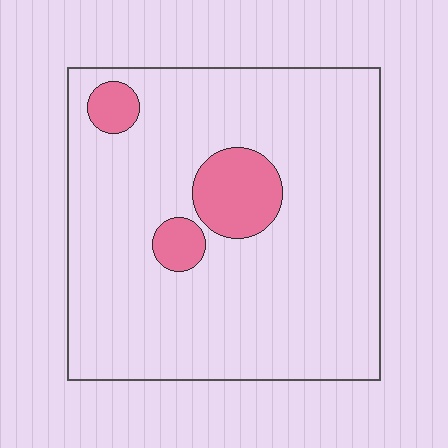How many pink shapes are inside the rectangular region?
3.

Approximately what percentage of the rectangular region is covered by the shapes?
Approximately 10%.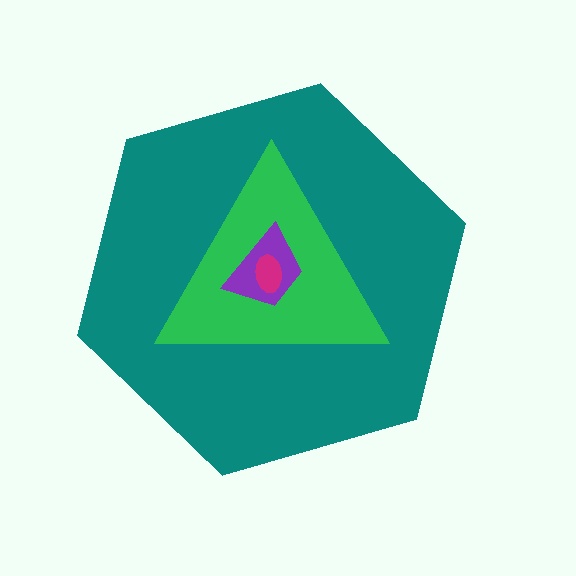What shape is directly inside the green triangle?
The purple trapezoid.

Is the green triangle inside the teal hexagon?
Yes.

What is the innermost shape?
The magenta ellipse.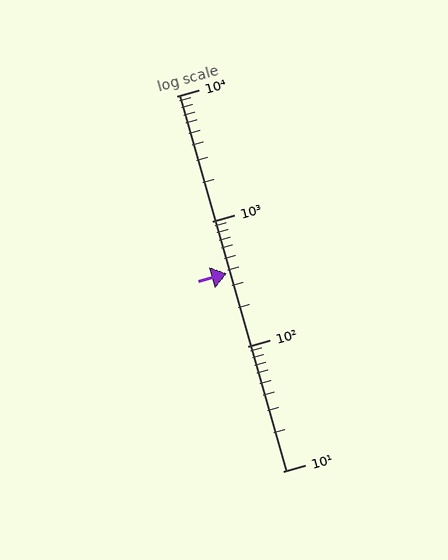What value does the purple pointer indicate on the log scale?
The pointer indicates approximately 380.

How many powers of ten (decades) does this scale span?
The scale spans 3 decades, from 10 to 10000.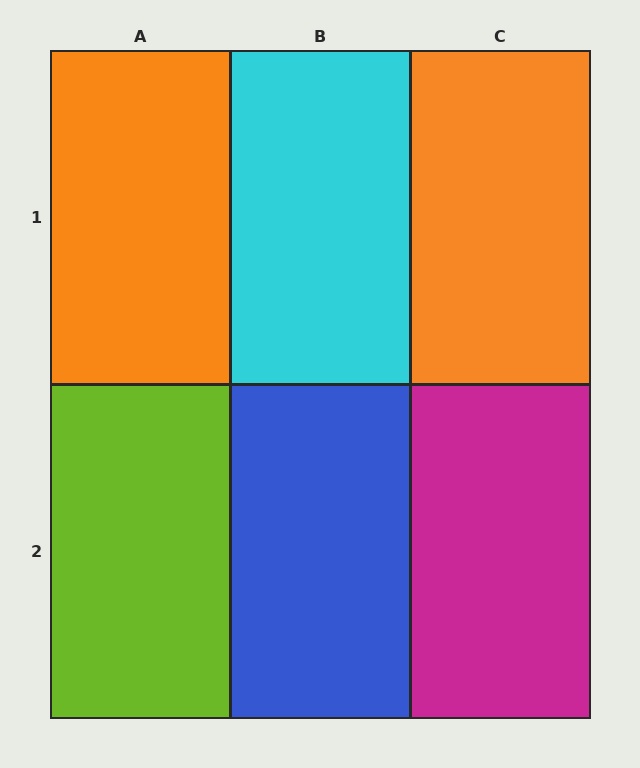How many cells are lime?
1 cell is lime.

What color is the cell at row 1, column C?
Orange.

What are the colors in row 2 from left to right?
Lime, blue, magenta.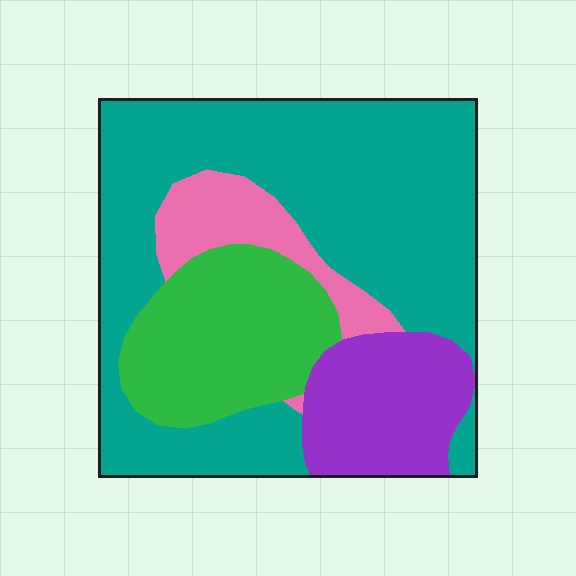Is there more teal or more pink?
Teal.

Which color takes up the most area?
Teal, at roughly 55%.